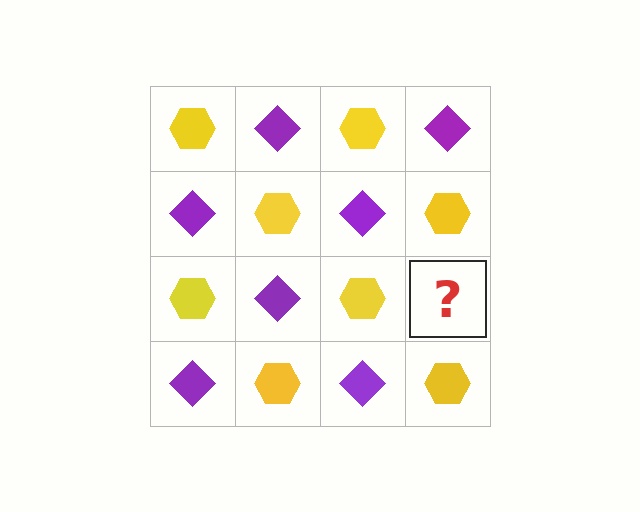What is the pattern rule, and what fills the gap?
The rule is that it alternates yellow hexagon and purple diamond in a checkerboard pattern. The gap should be filled with a purple diamond.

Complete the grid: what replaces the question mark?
The question mark should be replaced with a purple diamond.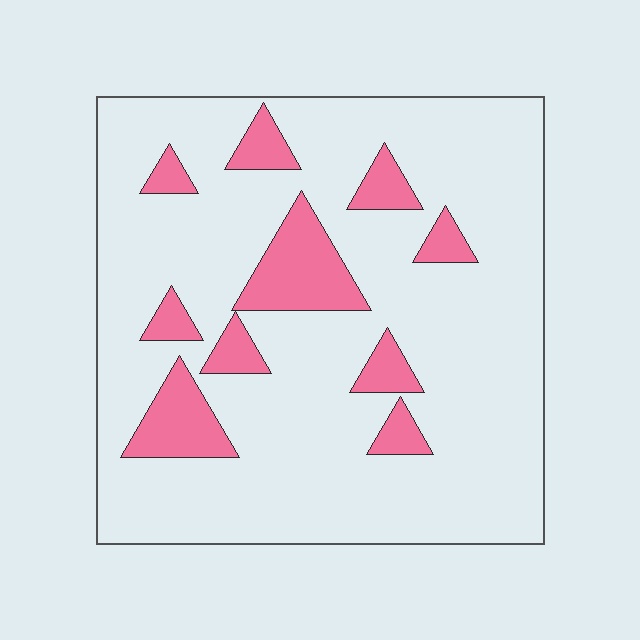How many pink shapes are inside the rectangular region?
10.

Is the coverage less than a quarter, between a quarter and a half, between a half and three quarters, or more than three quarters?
Less than a quarter.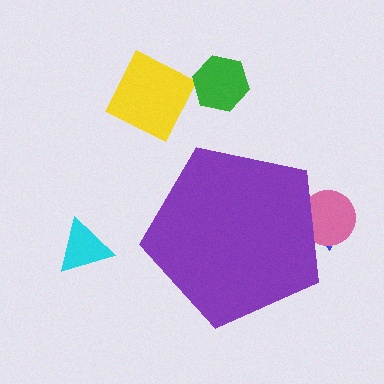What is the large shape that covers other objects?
A purple pentagon.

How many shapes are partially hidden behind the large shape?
2 shapes are partially hidden.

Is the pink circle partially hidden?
Yes, the pink circle is partially hidden behind the purple pentagon.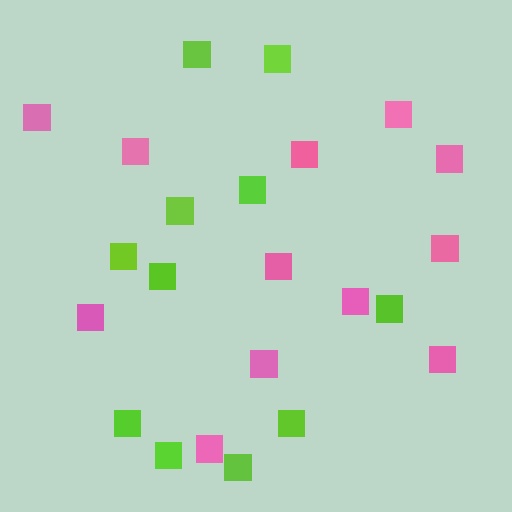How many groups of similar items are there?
There are 2 groups: one group of pink squares (12) and one group of lime squares (11).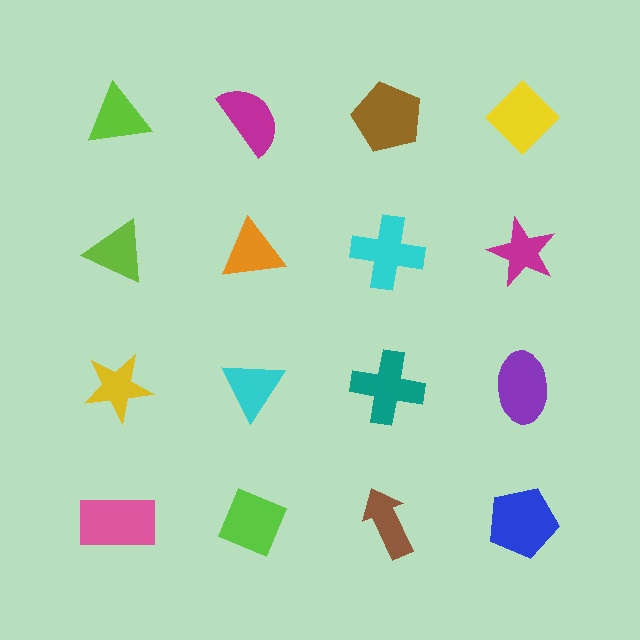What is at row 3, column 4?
A purple ellipse.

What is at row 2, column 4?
A magenta star.